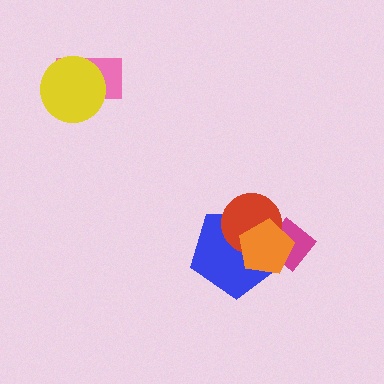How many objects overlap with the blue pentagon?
3 objects overlap with the blue pentagon.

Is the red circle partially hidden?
Yes, it is partially covered by another shape.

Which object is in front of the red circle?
The orange pentagon is in front of the red circle.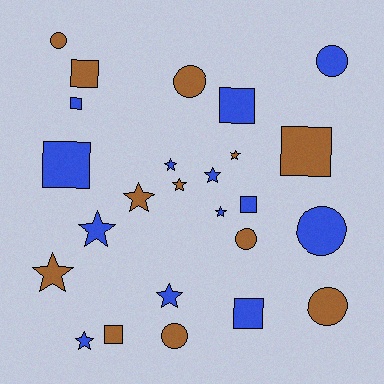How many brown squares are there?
There are 3 brown squares.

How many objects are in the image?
There are 25 objects.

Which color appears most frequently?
Blue, with 13 objects.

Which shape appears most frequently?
Star, with 10 objects.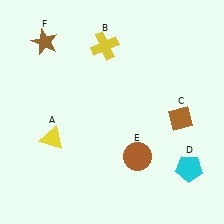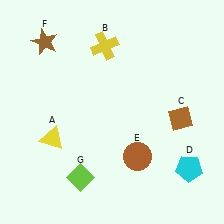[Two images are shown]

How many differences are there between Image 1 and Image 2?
There is 1 difference between the two images.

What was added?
A lime diamond (G) was added in Image 2.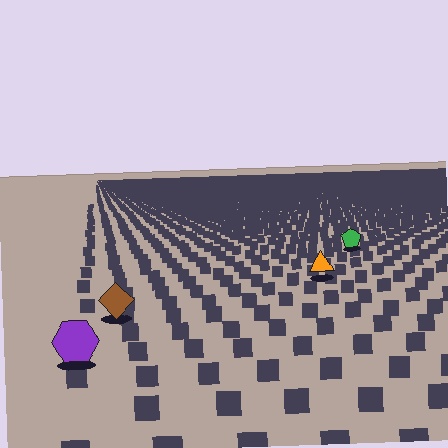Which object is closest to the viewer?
The purple hexagon is closest. The texture marks near it are larger and more spread out.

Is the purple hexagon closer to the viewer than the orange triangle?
Yes. The purple hexagon is closer — you can tell from the texture gradient: the ground texture is coarser near it.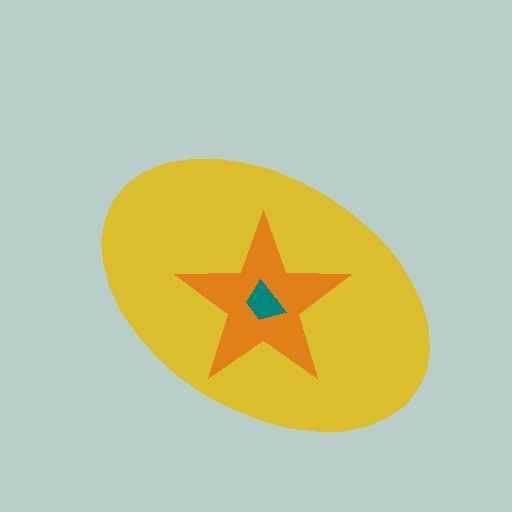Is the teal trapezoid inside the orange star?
Yes.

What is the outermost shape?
The yellow ellipse.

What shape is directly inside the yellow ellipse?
The orange star.